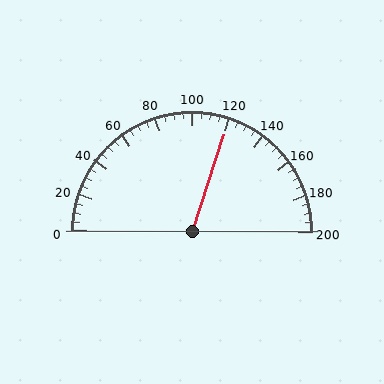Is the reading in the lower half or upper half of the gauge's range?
The reading is in the upper half of the range (0 to 200).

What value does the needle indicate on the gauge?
The needle indicates approximately 120.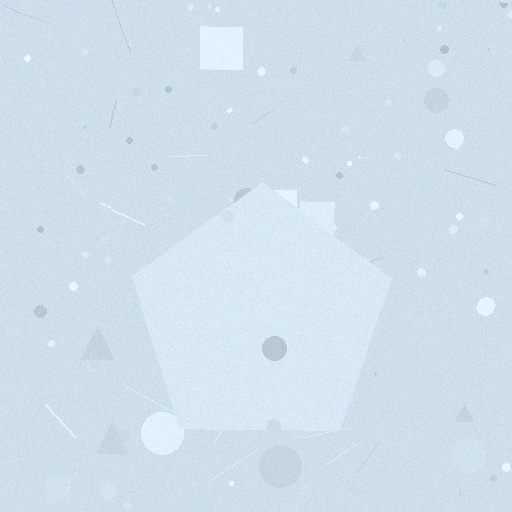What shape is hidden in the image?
A pentagon is hidden in the image.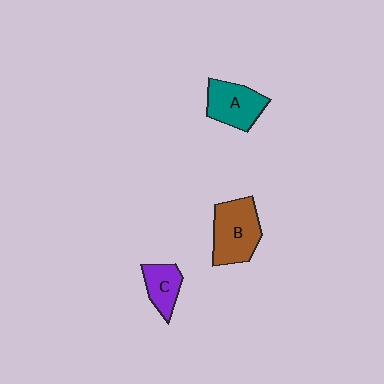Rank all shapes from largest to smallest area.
From largest to smallest: B (brown), A (teal), C (purple).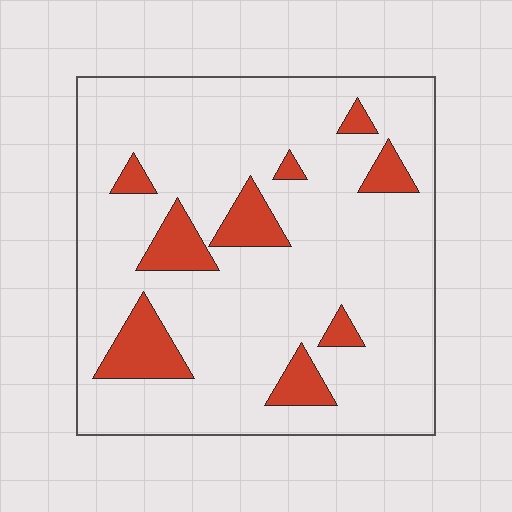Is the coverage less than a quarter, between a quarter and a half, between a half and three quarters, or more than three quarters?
Less than a quarter.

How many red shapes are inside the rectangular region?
9.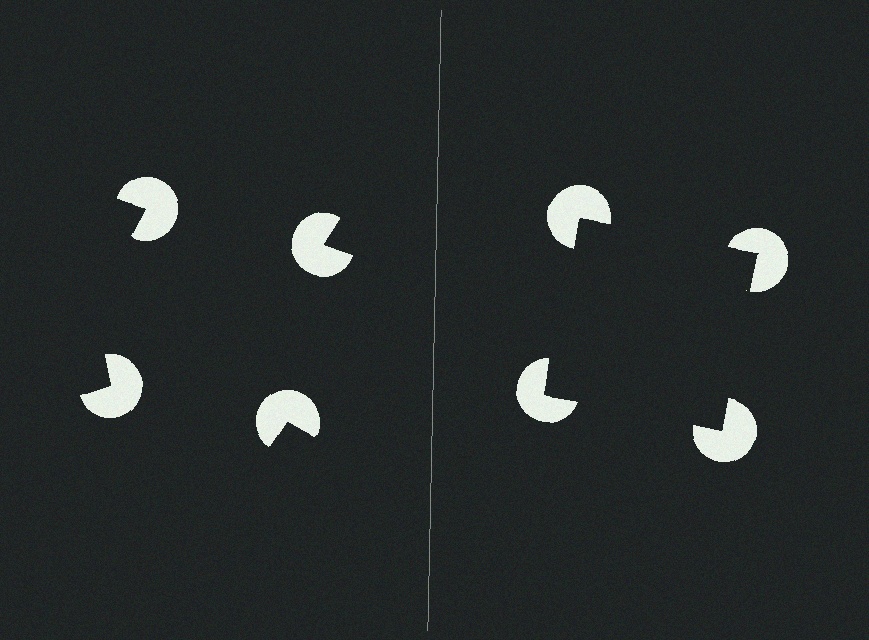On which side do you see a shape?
An illusory square appears on the right side. On the left side the wedge cuts are rotated, so no coherent shape forms.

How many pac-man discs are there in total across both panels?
8 — 4 on each side.